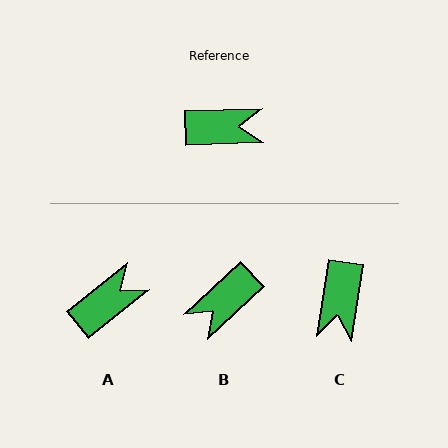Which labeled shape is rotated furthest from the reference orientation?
B, about 139 degrees away.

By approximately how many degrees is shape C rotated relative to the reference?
Approximately 100 degrees clockwise.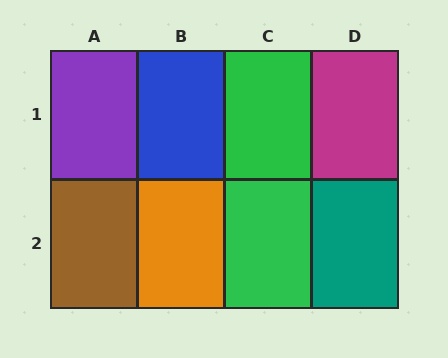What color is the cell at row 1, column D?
Magenta.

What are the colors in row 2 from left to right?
Brown, orange, green, teal.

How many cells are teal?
1 cell is teal.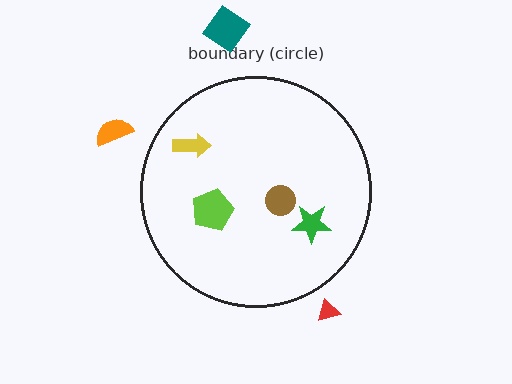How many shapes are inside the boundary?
4 inside, 3 outside.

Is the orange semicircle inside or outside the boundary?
Outside.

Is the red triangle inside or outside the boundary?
Outside.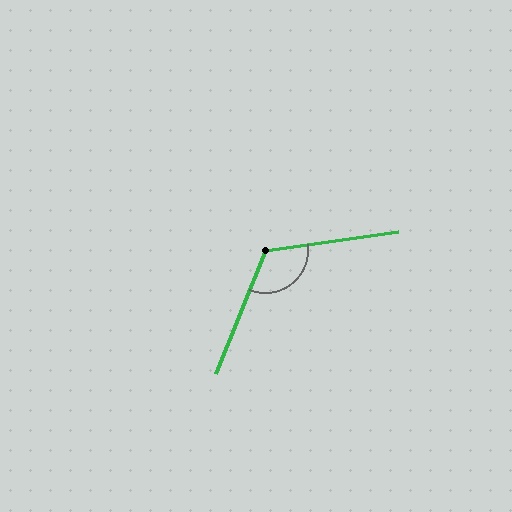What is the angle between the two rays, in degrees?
Approximately 120 degrees.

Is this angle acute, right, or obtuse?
It is obtuse.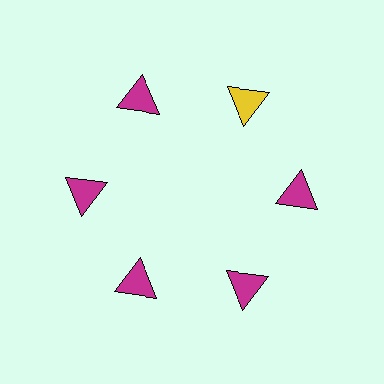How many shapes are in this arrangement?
There are 6 shapes arranged in a ring pattern.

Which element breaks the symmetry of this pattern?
The yellow triangle at roughly the 1 o'clock position breaks the symmetry. All other shapes are magenta triangles.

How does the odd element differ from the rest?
It has a different color: yellow instead of magenta.